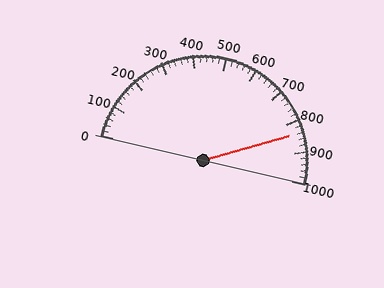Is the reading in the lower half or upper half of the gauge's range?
The reading is in the upper half of the range (0 to 1000).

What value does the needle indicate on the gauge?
The needle indicates approximately 840.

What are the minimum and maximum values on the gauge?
The gauge ranges from 0 to 1000.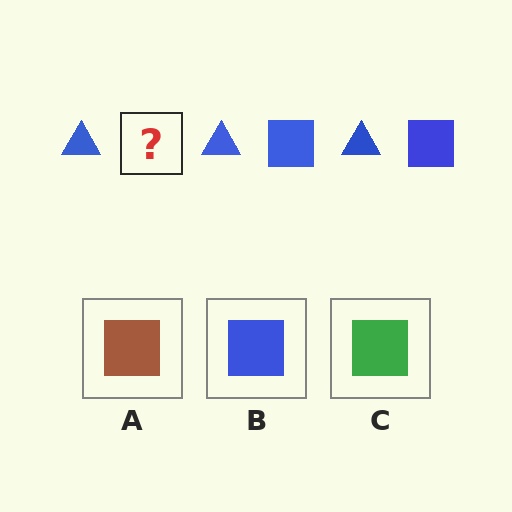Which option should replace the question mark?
Option B.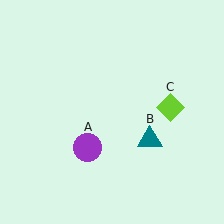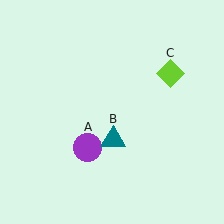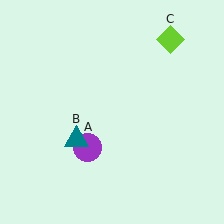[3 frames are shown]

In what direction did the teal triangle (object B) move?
The teal triangle (object B) moved left.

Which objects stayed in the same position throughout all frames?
Purple circle (object A) remained stationary.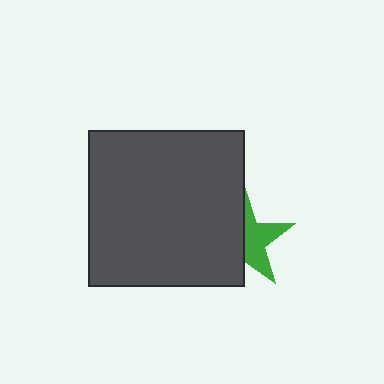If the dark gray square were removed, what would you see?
You would see the complete green star.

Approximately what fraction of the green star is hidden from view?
Roughly 53% of the green star is hidden behind the dark gray square.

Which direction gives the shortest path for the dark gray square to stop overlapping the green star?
Moving left gives the shortest separation.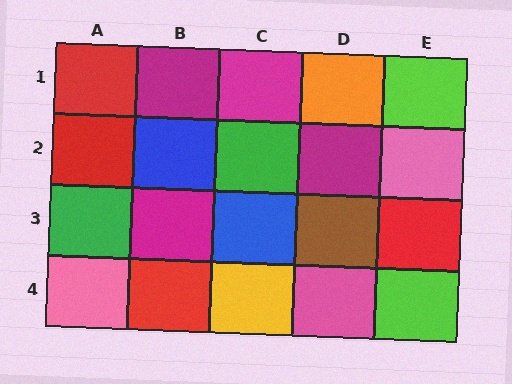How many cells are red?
4 cells are red.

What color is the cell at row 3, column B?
Magenta.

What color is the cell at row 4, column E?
Lime.